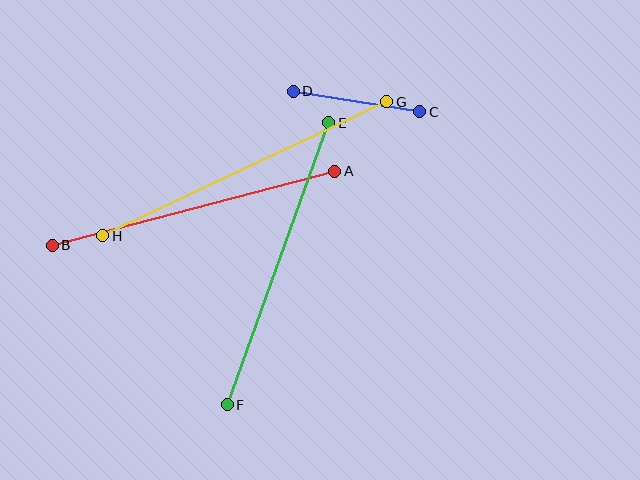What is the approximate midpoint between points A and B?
The midpoint is at approximately (194, 208) pixels.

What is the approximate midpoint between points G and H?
The midpoint is at approximately (245, 169) pixels.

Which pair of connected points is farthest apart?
Points G and H are farthest apart.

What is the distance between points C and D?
The distance is approximately 128 pixels.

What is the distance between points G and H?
The distance is approximately 314 pixels.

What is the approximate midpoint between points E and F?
The midpoint is at approximately (278, 264) pixels.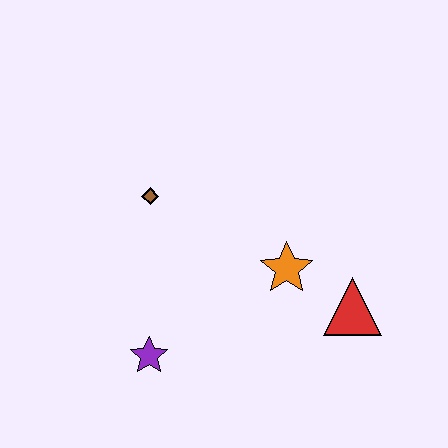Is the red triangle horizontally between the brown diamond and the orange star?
No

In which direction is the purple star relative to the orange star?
The purple star is to the left of the orange star.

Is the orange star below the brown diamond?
Yes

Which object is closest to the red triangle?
The orange star is closest to the red triangle.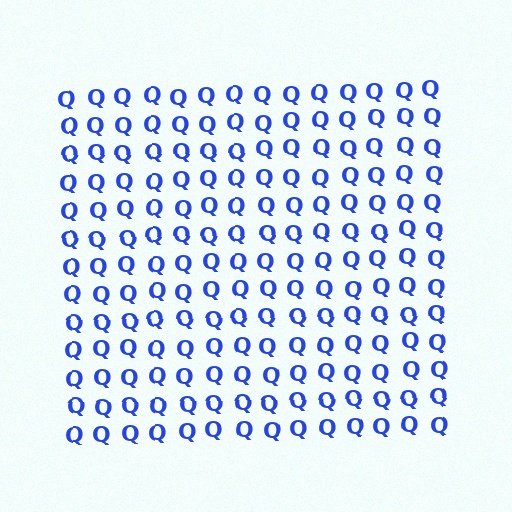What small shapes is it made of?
It is made of small letter Q's.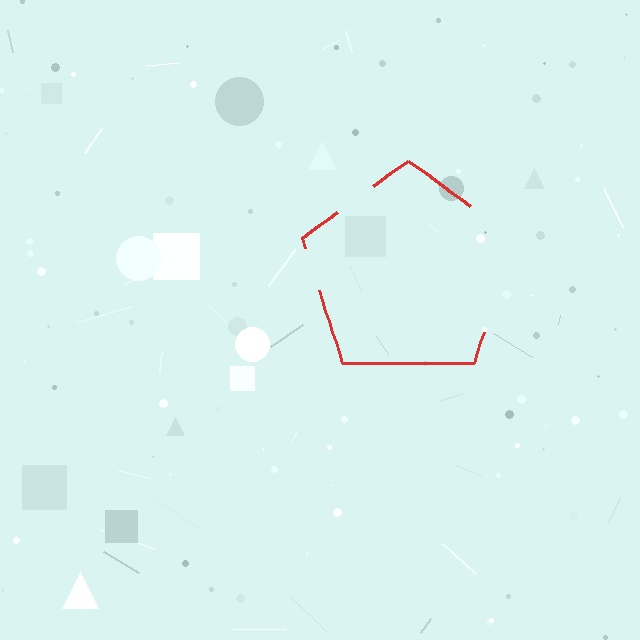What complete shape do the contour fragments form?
The contour fragments form a pentagon.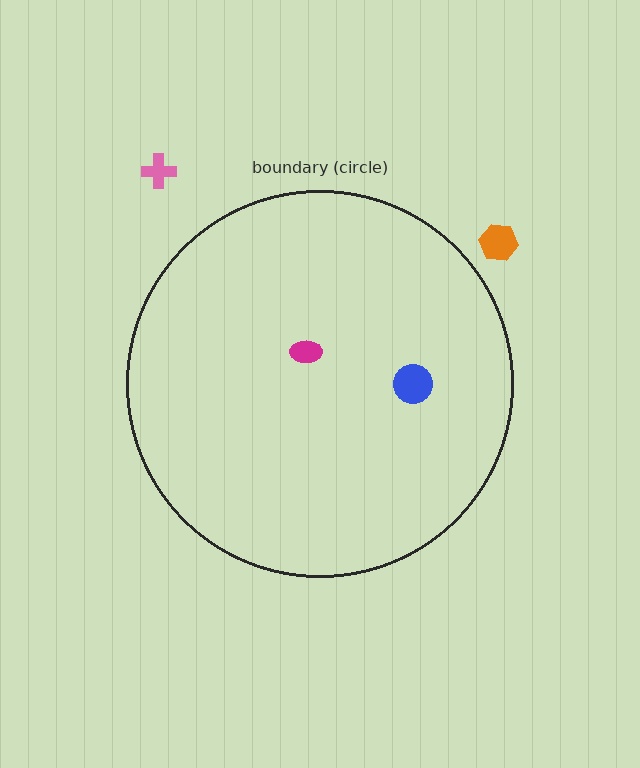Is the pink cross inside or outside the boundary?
Outside.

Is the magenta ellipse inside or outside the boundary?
Inside.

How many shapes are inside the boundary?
2 inside, 2 outside.